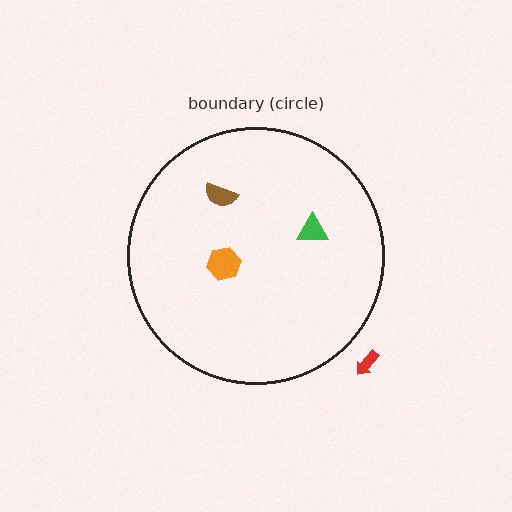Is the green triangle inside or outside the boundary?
Inside.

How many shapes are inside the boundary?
3 inside, 1 outside.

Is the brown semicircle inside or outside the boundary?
Inside.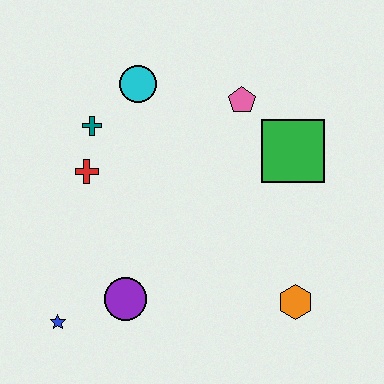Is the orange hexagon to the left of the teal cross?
No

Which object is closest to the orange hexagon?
The green square is closest to the orange hexagon.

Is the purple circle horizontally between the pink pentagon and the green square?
No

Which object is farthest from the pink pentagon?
The blue star is farthest from the pink pentagon.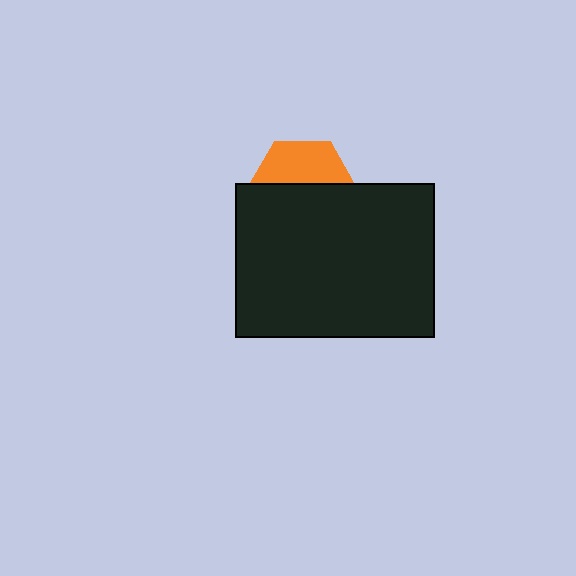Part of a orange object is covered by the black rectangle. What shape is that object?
It is a hexagon.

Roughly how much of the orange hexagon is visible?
A small part of it is visible (roughly 42%).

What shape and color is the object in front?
The object in front is a black rectangle.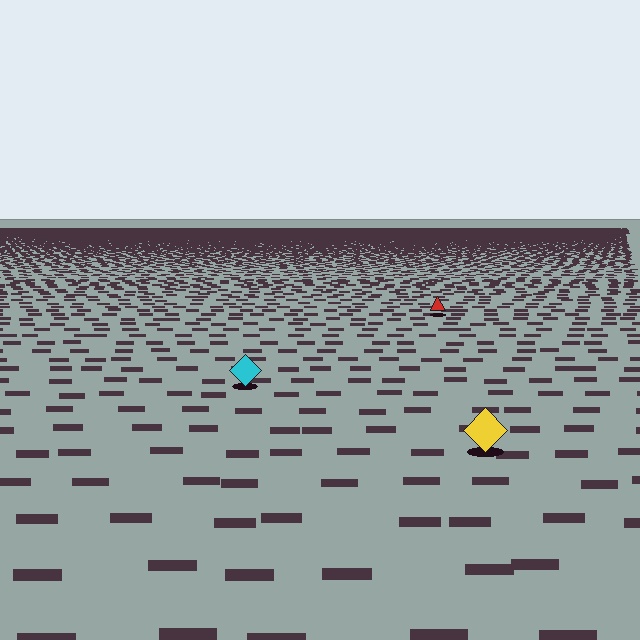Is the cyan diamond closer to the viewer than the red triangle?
Yes. The cyan diamond is closer — you can tell from the texture gradient: the ground texture is coarser near it.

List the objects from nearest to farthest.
From nearest to farthest: the yellow diamond, the cyan diamond, the red triangle.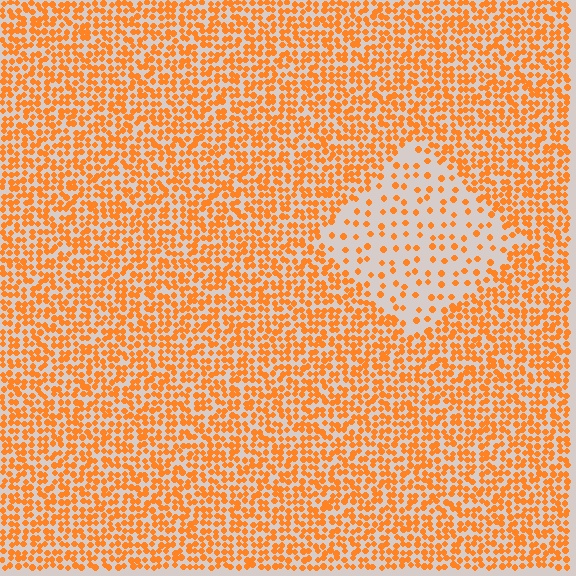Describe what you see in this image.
The image contains small orange elements arranged at two different densities. A diamond-shaped region is visible where the elements are less densely packed than the surrounding area.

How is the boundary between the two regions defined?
The boundary is defined by a change in element density (approximately 2.9x ratio). All elements are the same color, size, and shape.